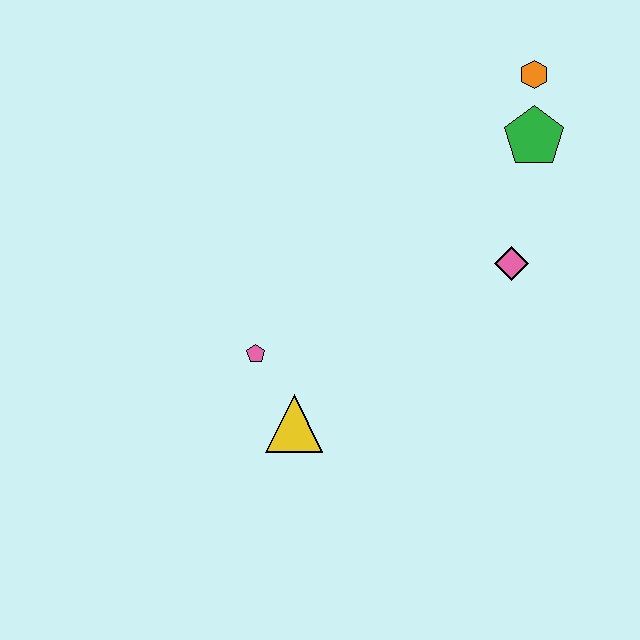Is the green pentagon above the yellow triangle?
Yes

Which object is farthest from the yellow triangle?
The orange hexagon is farthest from the yellow triangle.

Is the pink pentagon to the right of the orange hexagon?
No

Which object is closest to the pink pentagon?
The yellow triangle is closest to the pink pentagon.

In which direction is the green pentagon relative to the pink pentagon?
The green pentagon is to the right of the pink pentagon.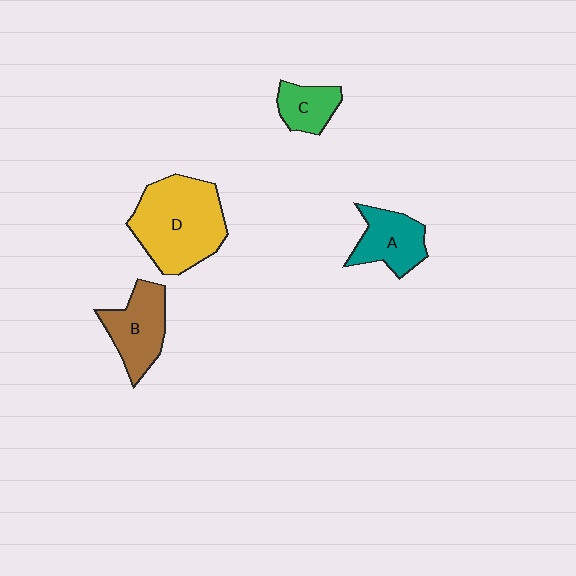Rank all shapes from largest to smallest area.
From largest to smallest: D (yellow), B (brown), A (teal), C (green).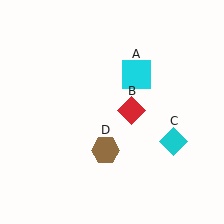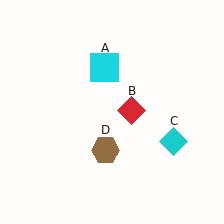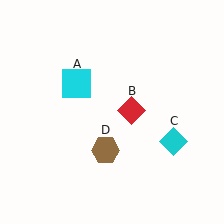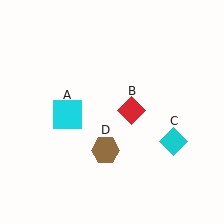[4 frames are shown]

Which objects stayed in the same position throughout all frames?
Red diamond (object B) and cyan diamond (object C) and brown hexagon (object D) remained stationary.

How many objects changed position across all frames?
1 object changed position: cyan square (object A).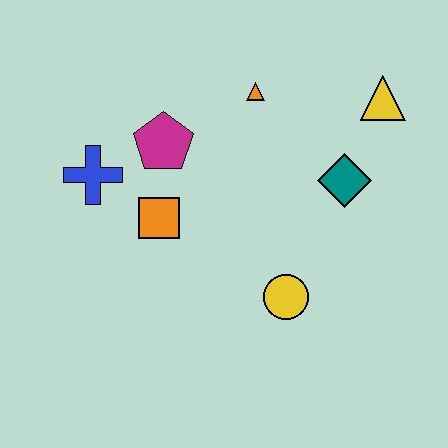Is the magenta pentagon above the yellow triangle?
No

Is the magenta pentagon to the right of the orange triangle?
No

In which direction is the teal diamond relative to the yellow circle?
The teal diamond is above the yellow circle.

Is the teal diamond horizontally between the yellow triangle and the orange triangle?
Yes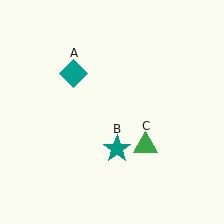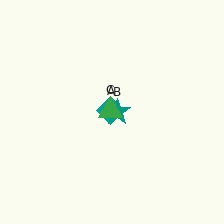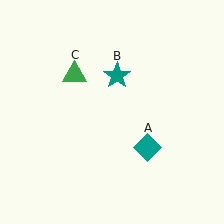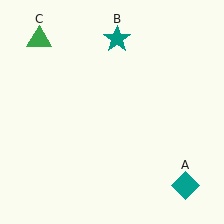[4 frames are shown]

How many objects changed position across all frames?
3 objects changed position: teal diamond (object A), teal star (object B), green triangle (object C).